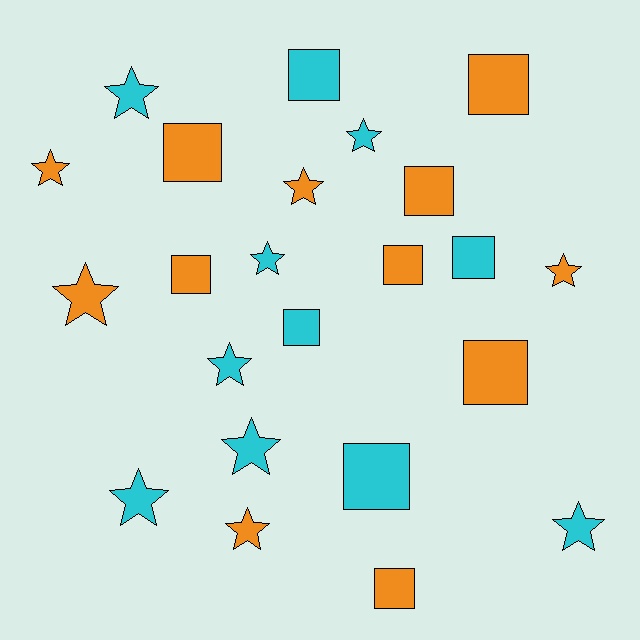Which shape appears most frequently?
Star, with 12 objects.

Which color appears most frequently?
Orange, with 12 objects.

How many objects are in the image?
There are 23 objects.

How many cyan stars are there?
There are 7 cyan stars.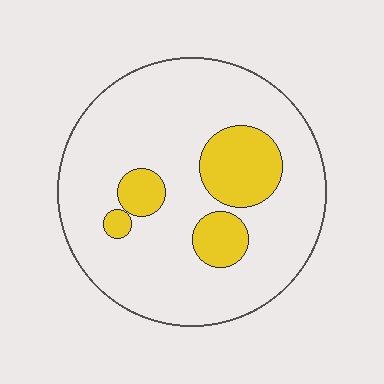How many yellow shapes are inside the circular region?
4.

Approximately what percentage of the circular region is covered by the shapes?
Approximately 20%.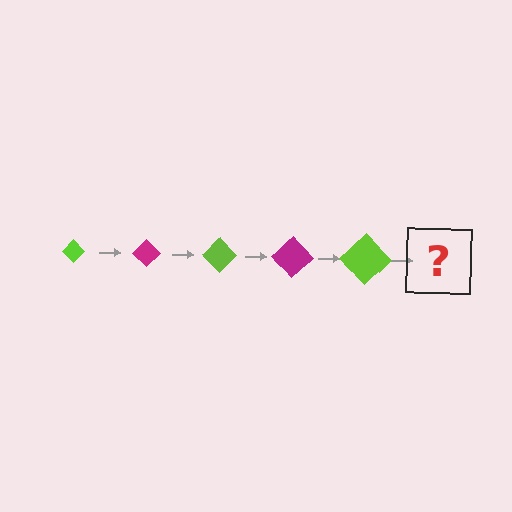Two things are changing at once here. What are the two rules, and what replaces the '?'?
The two rules are that the diamond grows larger each step and the color cycles through lime and magenta. The '?' should be a magenta diamond, larger than the previous one.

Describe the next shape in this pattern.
It should be a magenta diamond, larger than the previous one.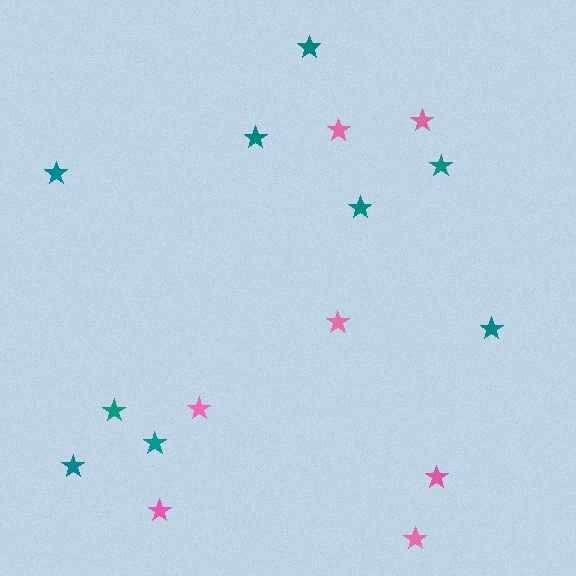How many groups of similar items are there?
There are 2 groups: one group of teal stars (9) and one group of pink stars (7).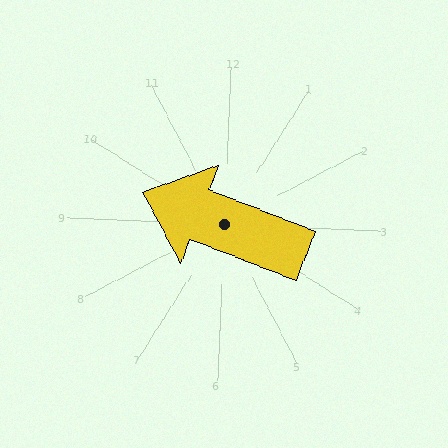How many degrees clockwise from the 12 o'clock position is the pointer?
Approximately 289 degrees.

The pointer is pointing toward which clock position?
Roughly 10 o'clock.